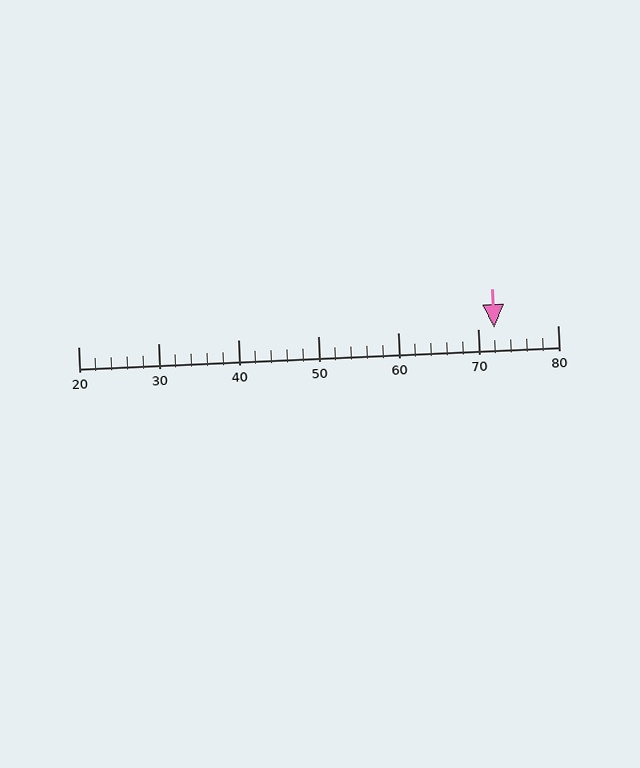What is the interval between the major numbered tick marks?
The major tick marks are spaced 10 units apart.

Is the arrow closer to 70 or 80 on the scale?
The arrow is closer to 70.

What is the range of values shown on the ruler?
The ruler shows values from 20 to 80.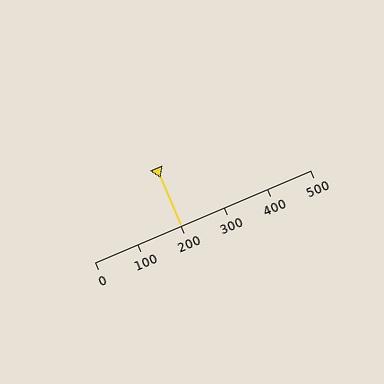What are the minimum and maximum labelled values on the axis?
The axis runs from 0 to 500.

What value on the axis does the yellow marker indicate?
The marker indicates approximately 200.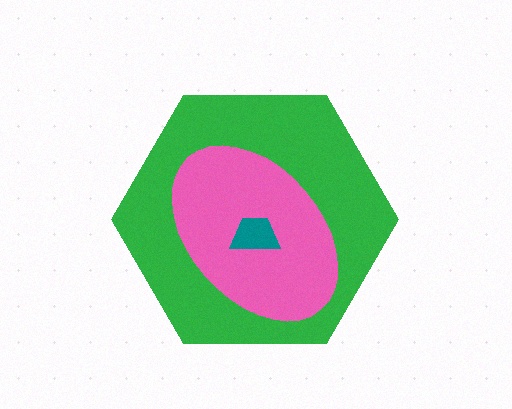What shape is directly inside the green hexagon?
The pink ellipse.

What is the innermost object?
The teal trapezoid.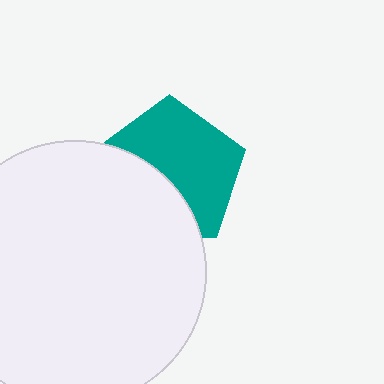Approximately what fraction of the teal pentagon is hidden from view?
Roughly 40% of the teal pentagon is hidden behind the white circle.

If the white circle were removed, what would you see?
You would see the complete teal pentagon.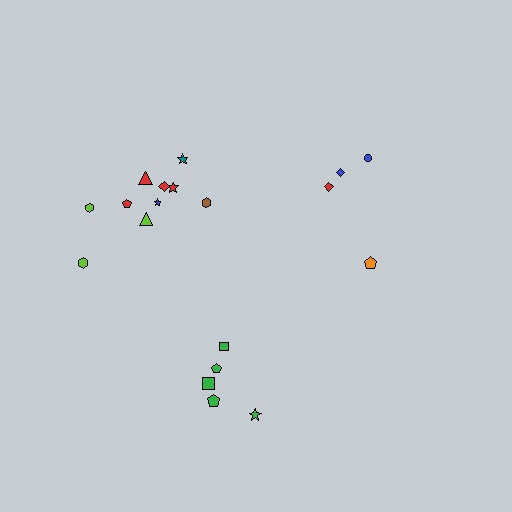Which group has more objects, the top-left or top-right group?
The top-left group.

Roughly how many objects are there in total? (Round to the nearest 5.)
Roughly 20 objects in total.